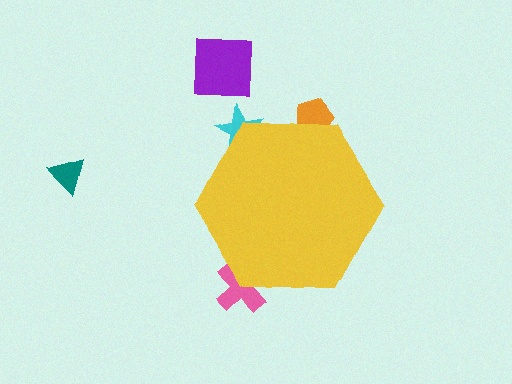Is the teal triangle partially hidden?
No, the teal triangle is fully visible.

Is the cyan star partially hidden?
Yes, the cyan star is partially hidden behind the yellow hexagon.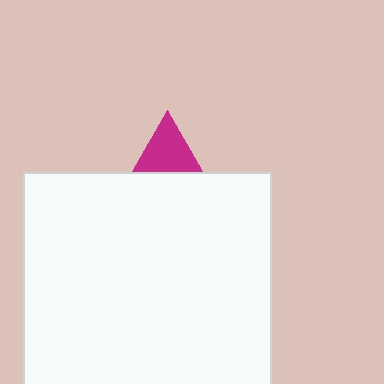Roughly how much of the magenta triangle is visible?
A small part of it is visible (roughly 32%).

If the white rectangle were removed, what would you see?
You would see the complete magenta triangle.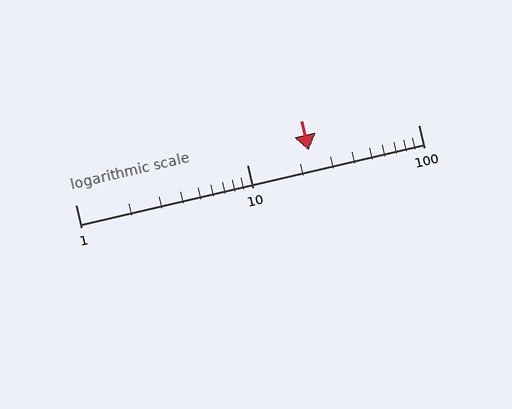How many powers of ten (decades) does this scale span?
The scale spans 2 decades, from 1 to 100.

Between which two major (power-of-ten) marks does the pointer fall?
The pointer is between 10 and 100.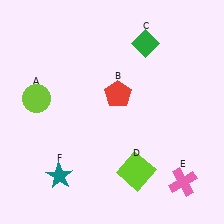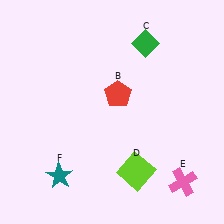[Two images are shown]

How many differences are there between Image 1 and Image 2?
There is 1 difference between the two images.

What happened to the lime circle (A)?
The lime circle (A) was removed in Image 2. It was in the top-left area of Image 1.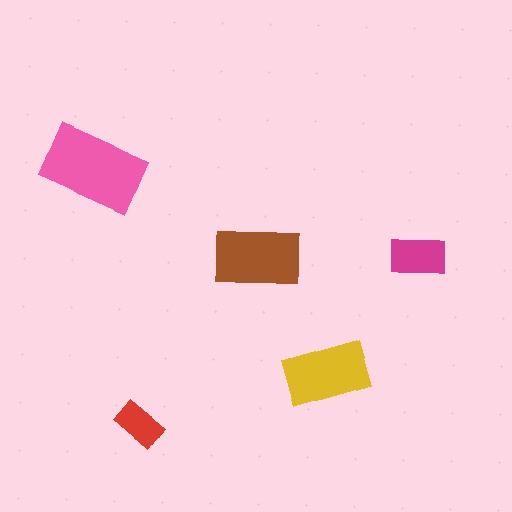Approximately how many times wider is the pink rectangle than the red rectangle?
About 2 times wider.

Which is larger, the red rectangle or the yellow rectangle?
The yellow one.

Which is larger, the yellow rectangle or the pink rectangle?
The pink one.